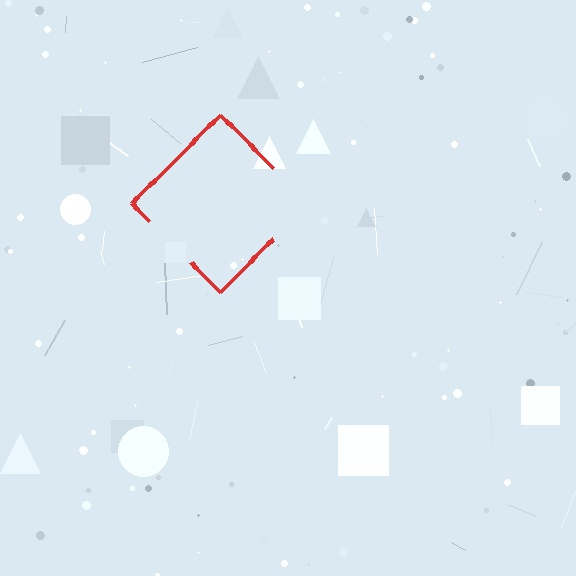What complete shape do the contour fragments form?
The contour fragments form a diamond.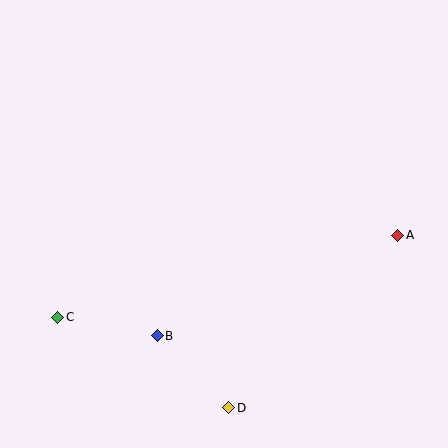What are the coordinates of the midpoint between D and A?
The midpoint between D and A is at (313, 322).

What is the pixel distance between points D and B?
The distance between D and B is 101 pixels.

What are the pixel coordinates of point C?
Point C is at (58, 317).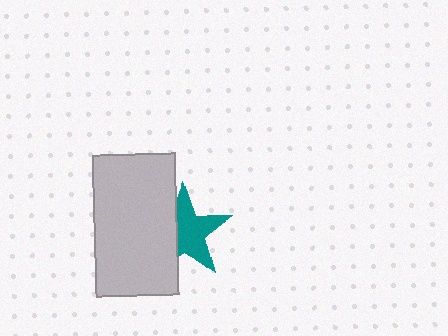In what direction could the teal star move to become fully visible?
The teal star could move right. That would shift it out from behind the light gray rectangle entirely.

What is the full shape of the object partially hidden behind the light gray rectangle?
The partially hidden object is a teal star.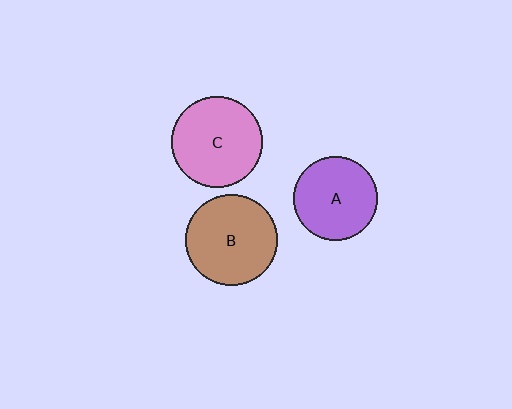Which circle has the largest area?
Circle B (brown).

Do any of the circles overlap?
No, none of the circles overlap.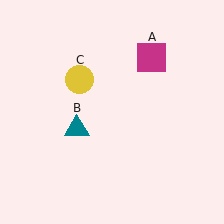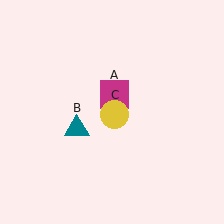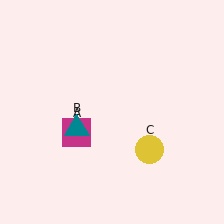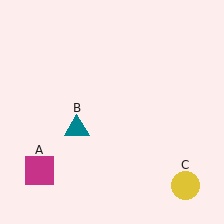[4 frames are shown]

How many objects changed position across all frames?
2 objects changed position: magenta square (object A), yellow circle (object C).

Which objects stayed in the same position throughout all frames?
Teal triangle (object B) remained stationary.